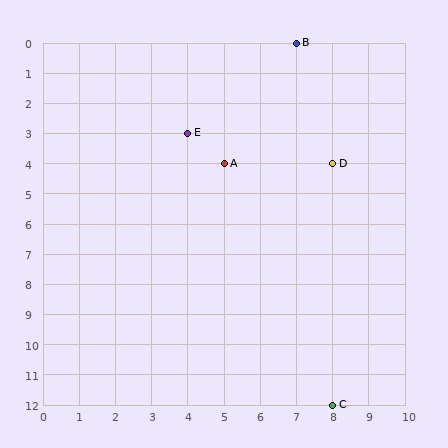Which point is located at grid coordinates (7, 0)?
Point B is at (7, 0).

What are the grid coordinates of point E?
Point E is at grid coordinates (4, 3).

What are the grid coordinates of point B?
Point B is at grid coordinates (7, 0).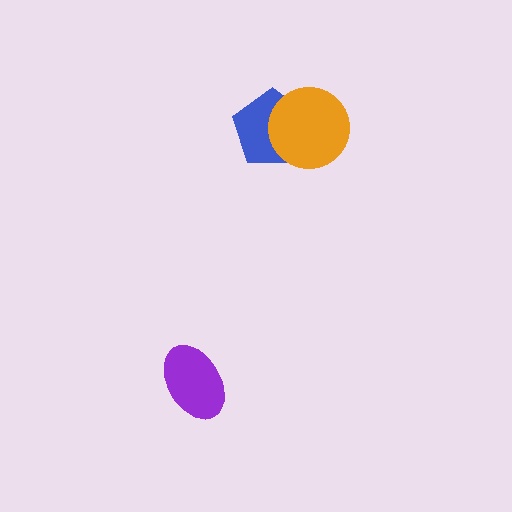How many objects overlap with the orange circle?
1 object overlaps with the orange circle.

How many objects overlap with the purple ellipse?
0 objects overlap with the purple ellipse.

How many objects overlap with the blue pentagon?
1 object overlaps with the blue pentagon.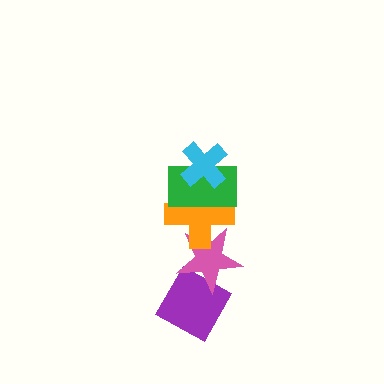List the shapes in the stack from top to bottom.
From top to bottom: the cyan cross, the green rectangle, the orange cross, the pink star, the purple diamond.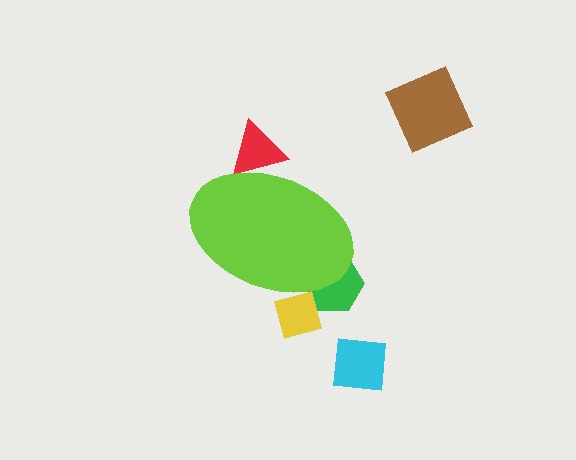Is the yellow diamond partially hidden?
Yes, the yellow diamond is partially hidden behind the lime ellipse.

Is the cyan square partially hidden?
No, the cyan square is fully visible.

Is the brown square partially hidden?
No, the brown square is fully visible.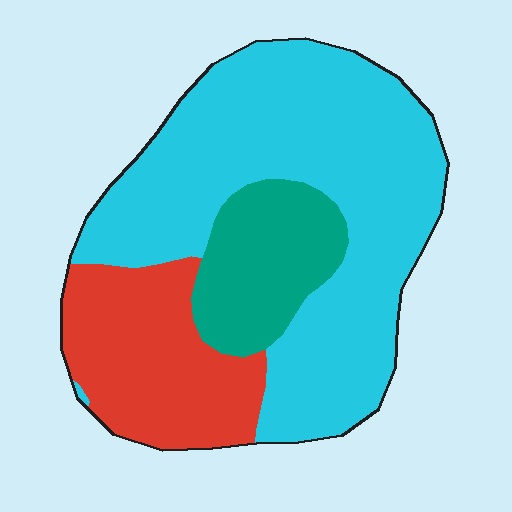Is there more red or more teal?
Red.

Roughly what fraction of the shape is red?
Red covers about 25% of the shape.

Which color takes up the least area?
Teal, at roughly 15%.